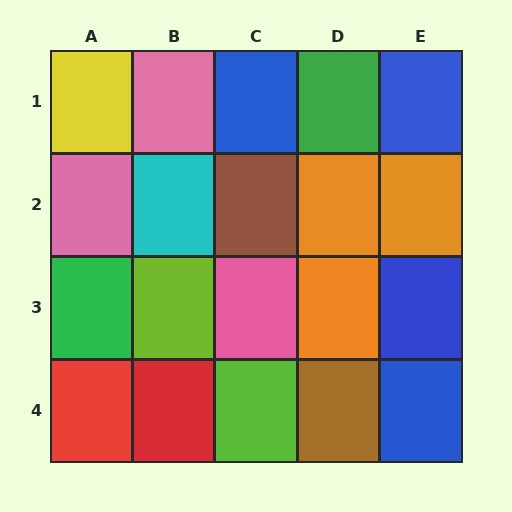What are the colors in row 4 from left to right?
Red, red, lime, brown, blue.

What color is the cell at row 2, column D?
Orange.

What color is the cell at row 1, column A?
Yellow.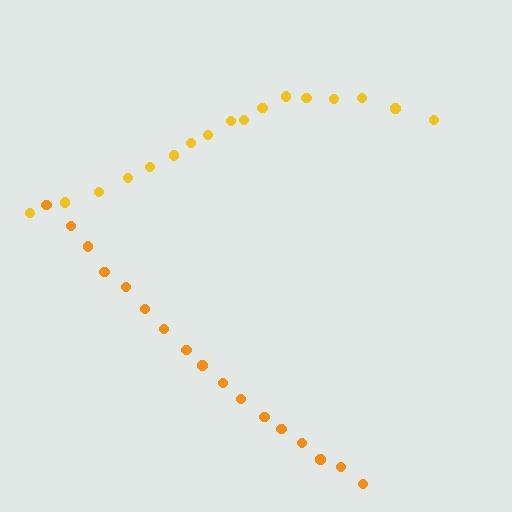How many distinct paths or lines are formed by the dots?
There are 2 distinct paths.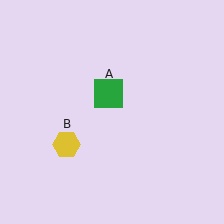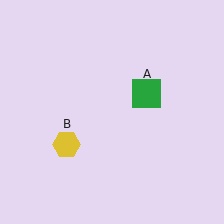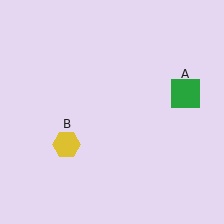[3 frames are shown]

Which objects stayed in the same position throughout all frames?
Yellow hexagon (object B) remained stationary.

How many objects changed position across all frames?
1 object changed position: green square (object A).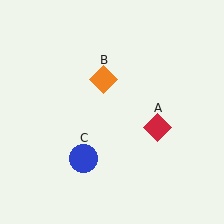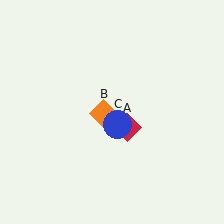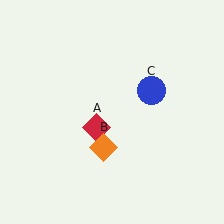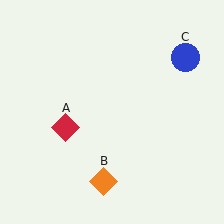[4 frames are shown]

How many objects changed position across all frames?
3 objects changed position: red diamond (object A), orange diamond (object B), blue circle (object C).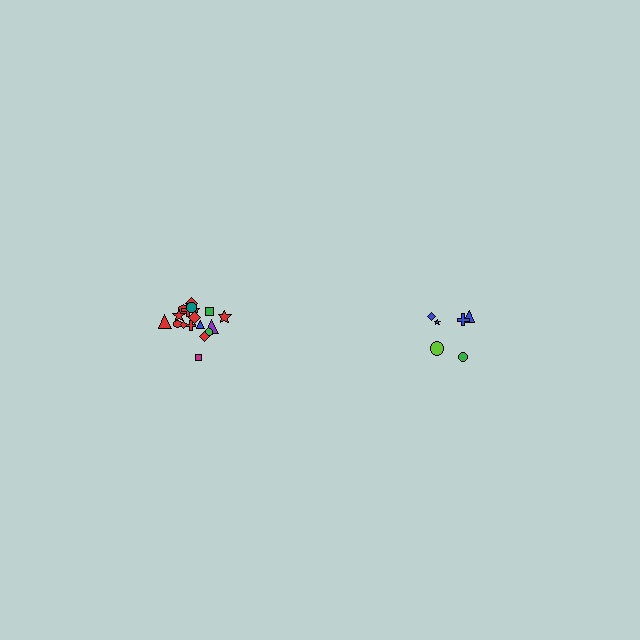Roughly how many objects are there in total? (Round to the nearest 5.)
Roughly 25 objects in total.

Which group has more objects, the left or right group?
The left group.